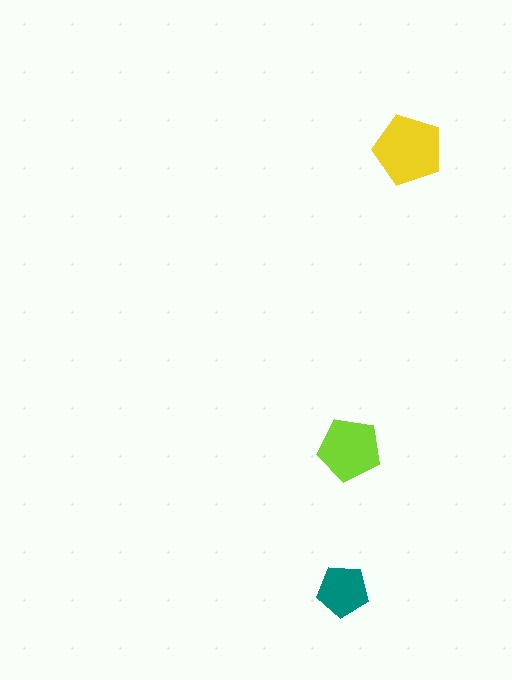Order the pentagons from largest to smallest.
the yellow one, the lime one, the teal one.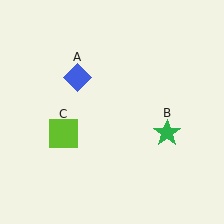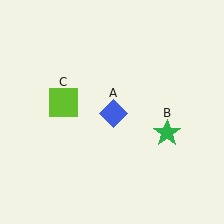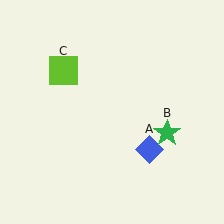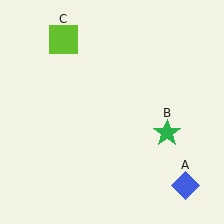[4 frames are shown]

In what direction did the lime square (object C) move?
The lime square (object C) moved up.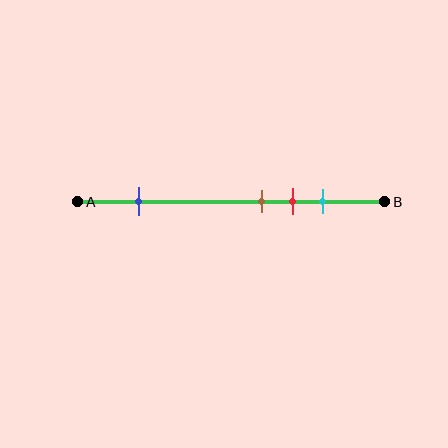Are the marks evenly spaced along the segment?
No, the marks are not evenly spaced.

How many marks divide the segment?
There are 4 marks dividing the segment.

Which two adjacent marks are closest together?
The brown and red marks are the closest adjacent pair.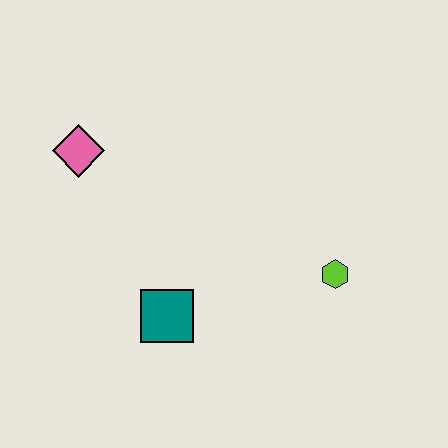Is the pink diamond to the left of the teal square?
Yes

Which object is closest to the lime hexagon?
The teal square is closest to the lime hexagon.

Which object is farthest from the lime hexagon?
The pink diamond is farthest from the lime hexagon.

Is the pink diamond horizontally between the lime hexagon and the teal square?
No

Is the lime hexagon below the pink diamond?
Yes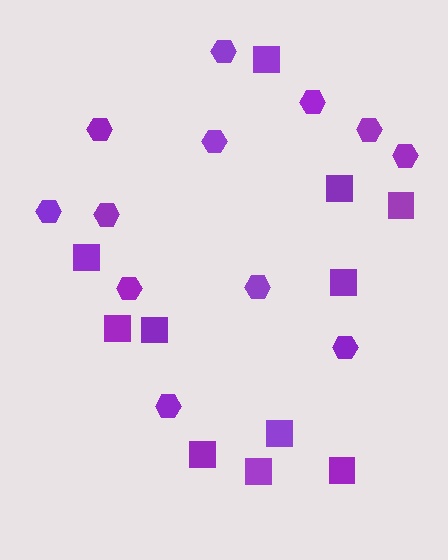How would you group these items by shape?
There are 2 groups: one group of hexagons (12) and one group of squares (11).